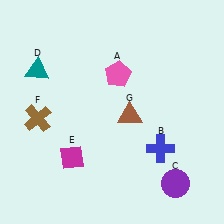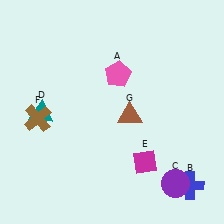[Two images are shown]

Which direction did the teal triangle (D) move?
The teal triangle (D) moved down.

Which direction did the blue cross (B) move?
The blue cross (B) moved down.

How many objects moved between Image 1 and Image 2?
3 objects moved between the two images.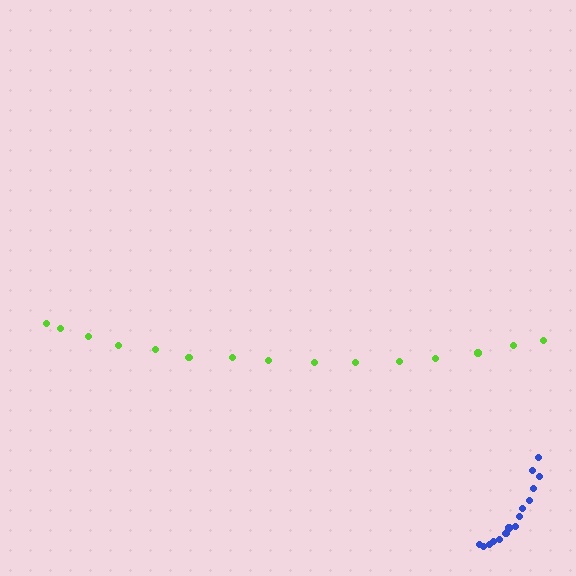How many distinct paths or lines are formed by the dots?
There are 2 distinct paths.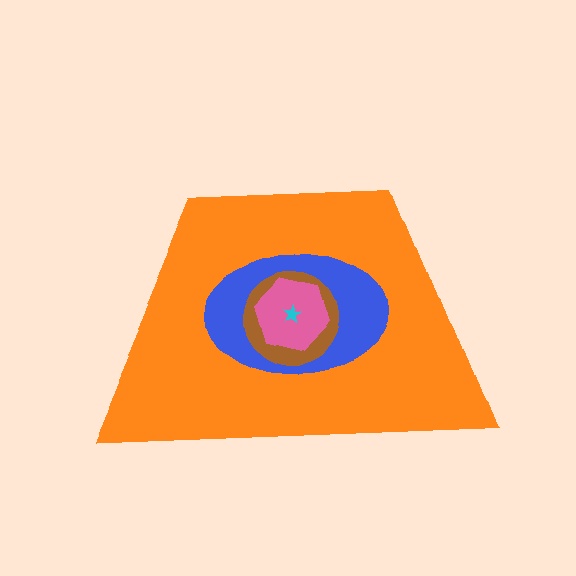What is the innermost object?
The cyan star.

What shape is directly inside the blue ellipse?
The brown circle.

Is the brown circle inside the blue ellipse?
Yes.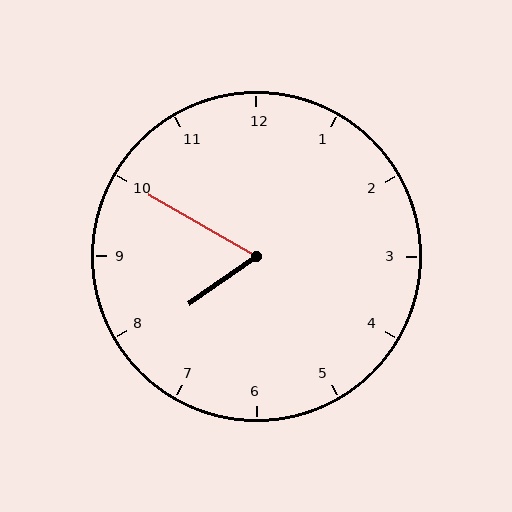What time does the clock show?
7:50.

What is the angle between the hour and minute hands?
Approximately 65 degrees.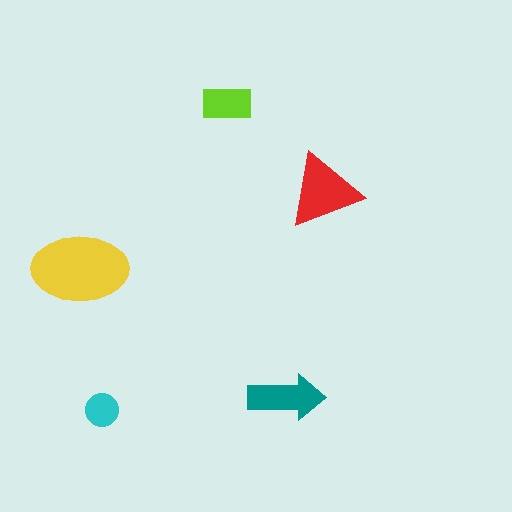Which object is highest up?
The lime rectangle is topmost.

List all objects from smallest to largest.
The cyan circle, the lime rectangle, the teal arrow, the red triangle, the yellow ellipse.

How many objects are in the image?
There are 5 objects in the image.